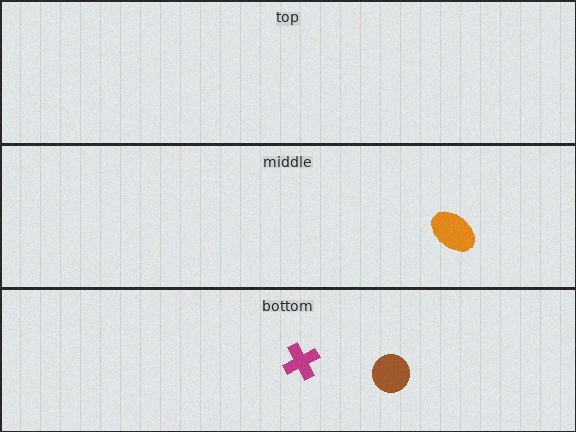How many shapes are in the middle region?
1.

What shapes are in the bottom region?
The magenta cross, the brown circle.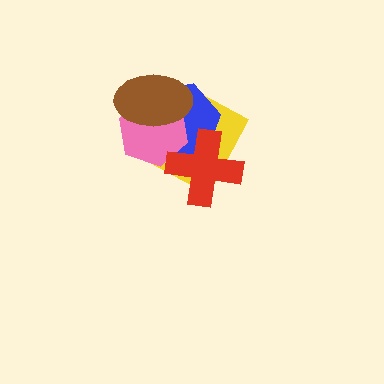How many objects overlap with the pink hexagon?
4 objects overlap with the pink hexagon.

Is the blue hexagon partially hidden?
Yes, it is partially covered by another shape.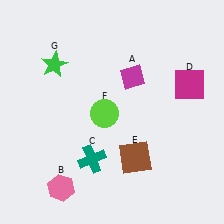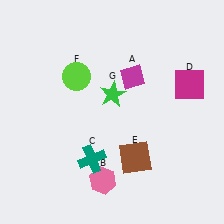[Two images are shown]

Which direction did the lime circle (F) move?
The lime circle (F) moved up.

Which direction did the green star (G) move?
The green star (G) moved right.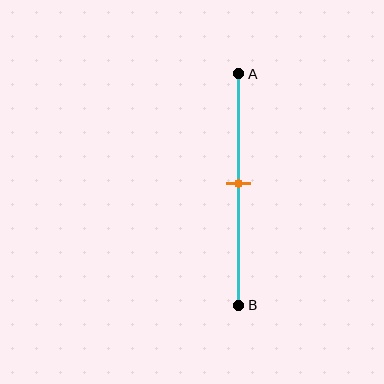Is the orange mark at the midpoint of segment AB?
Yes, the mark is approximately at the midpoint.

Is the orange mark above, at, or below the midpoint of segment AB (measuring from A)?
The orange mark is approximately at the midpoint of segment AB.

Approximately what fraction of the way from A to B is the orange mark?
The orange mark is approximately 45% of the way from A to B.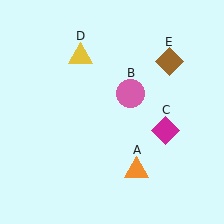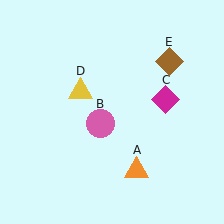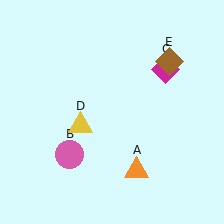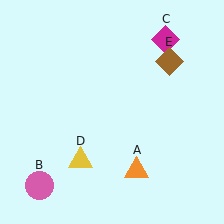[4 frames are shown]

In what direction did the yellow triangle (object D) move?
The yellow triangle (object D) moved down.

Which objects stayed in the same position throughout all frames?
Orange triangle (object A) and brown diamond (object E) remained stationary.